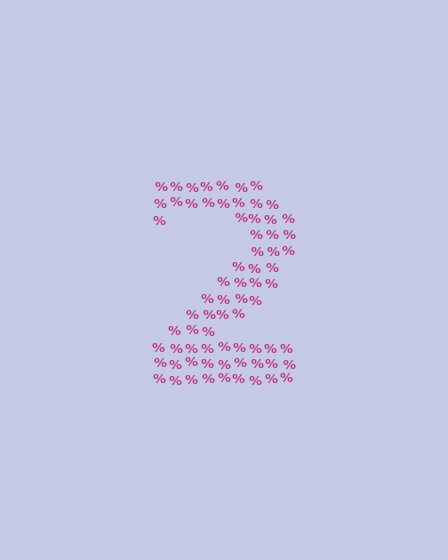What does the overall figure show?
The overall figure shows the digit 2.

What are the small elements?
The small elements are percent signs.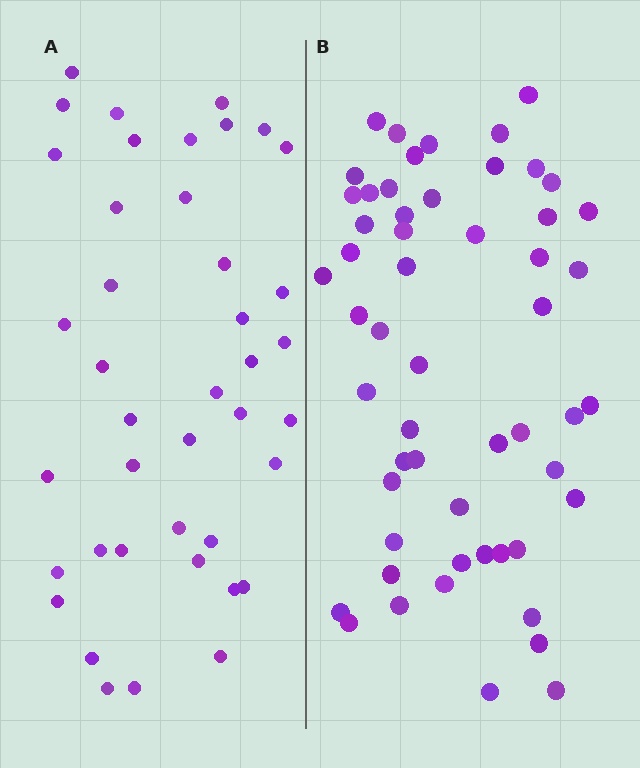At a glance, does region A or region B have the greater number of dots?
Region B (the right region) has more dots.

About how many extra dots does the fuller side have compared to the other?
Region B has approximately 15 more dots than region A.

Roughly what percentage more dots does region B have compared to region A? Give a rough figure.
About 35% more.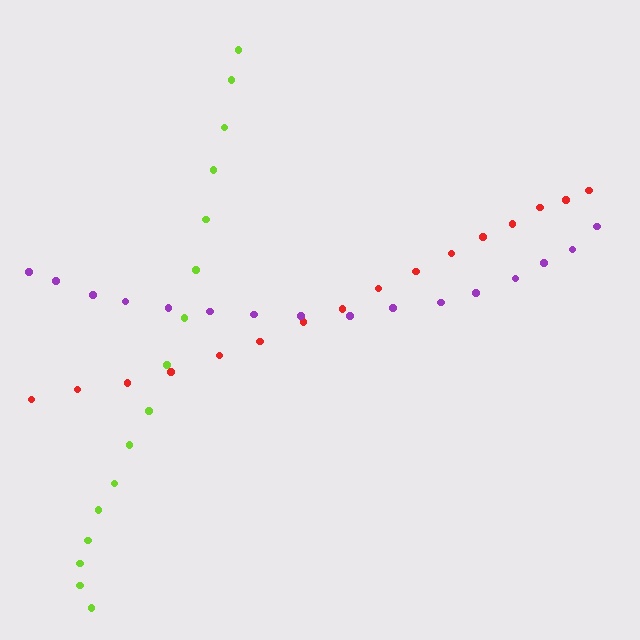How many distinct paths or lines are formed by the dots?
There are 3 distinct paths.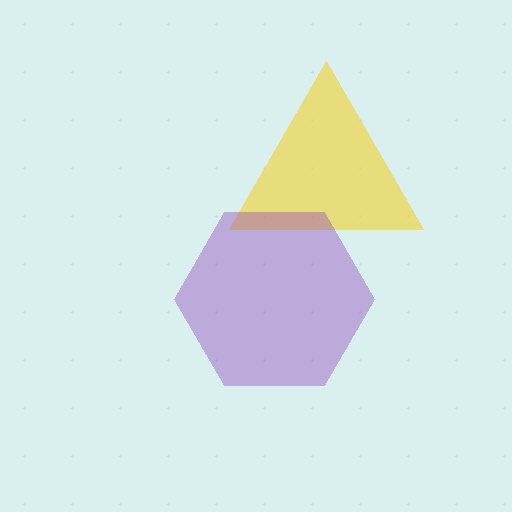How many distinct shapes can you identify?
There are 2 distinct shapes: a yellow triangle, a purple hexagon.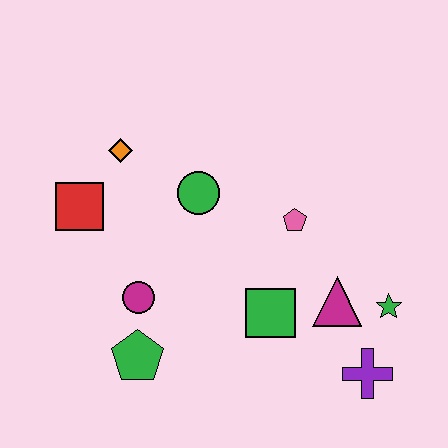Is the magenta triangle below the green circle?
Yes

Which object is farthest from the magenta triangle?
The red square is farthest from the magenta triangle.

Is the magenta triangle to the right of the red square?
Yes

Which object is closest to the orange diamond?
The red square is closest to the orange diamond.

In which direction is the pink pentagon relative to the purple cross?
The pink pentagon is above the purple cross.